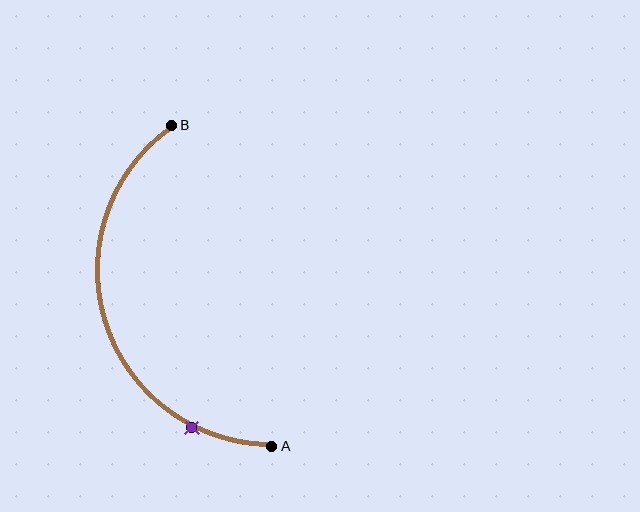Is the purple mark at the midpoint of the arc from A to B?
No. The purple mark lies on the arc but is closer to endpoint A. The arc midpoint would be at the point on the curve equidistant along the arc from both A and B.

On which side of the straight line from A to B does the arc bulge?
The arc bulges to the left of the straight line connecting A and B.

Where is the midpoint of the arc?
The arc midpoint is the point on the curve farthest from the straight line joining A and B. It sits to the left of that line.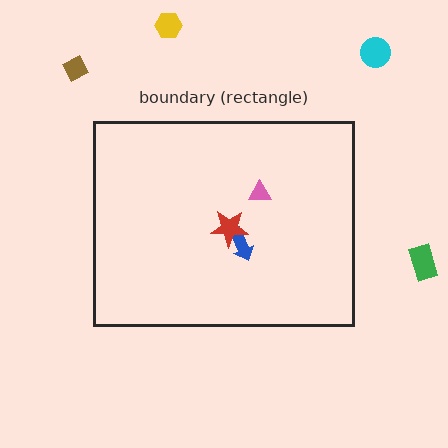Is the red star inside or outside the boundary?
Inside.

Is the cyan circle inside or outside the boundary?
Outside.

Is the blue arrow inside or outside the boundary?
Inside.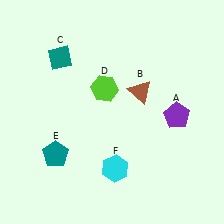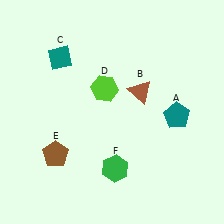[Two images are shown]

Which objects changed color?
A changed from purple to teal. E changed from teal to brown. F changed from cyan to green.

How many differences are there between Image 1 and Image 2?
There are 3 differences between the two images.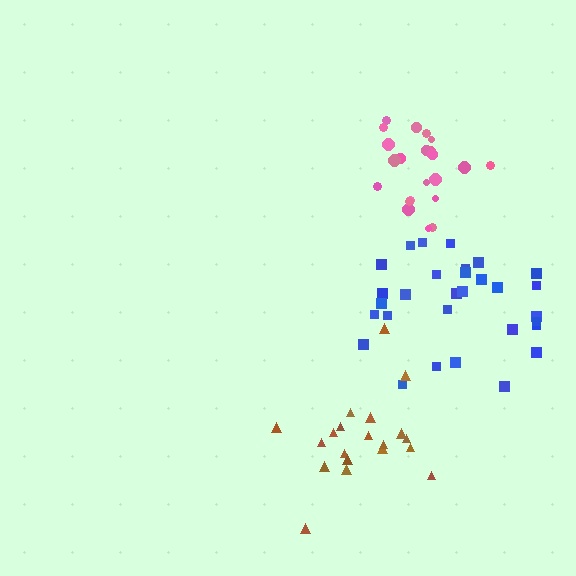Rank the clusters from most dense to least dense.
pink, blue, brown.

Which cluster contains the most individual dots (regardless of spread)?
Blue (30).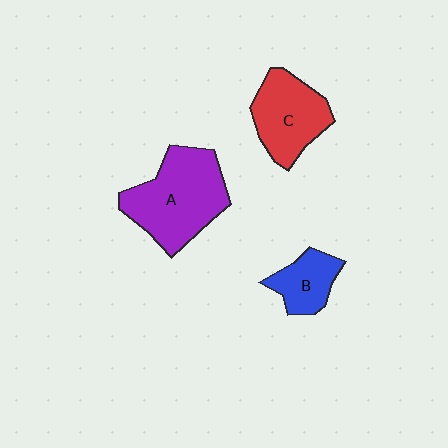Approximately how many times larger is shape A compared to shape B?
Approximately 2.3 times.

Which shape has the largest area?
Shape A (purple).